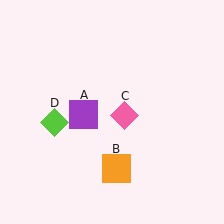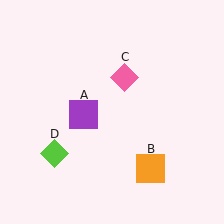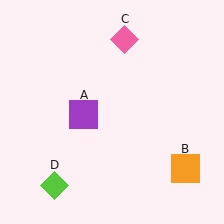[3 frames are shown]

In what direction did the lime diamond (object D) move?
The lime diamond (object D) moved down.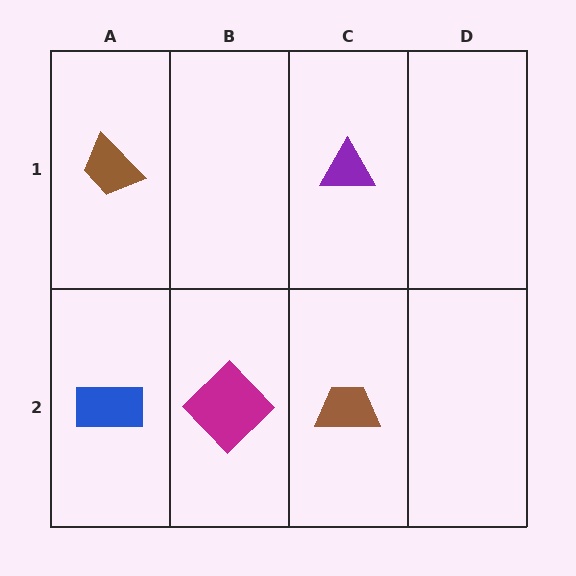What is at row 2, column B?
A magenta diamond.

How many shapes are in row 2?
3 shapes.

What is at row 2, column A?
A blue rectangle.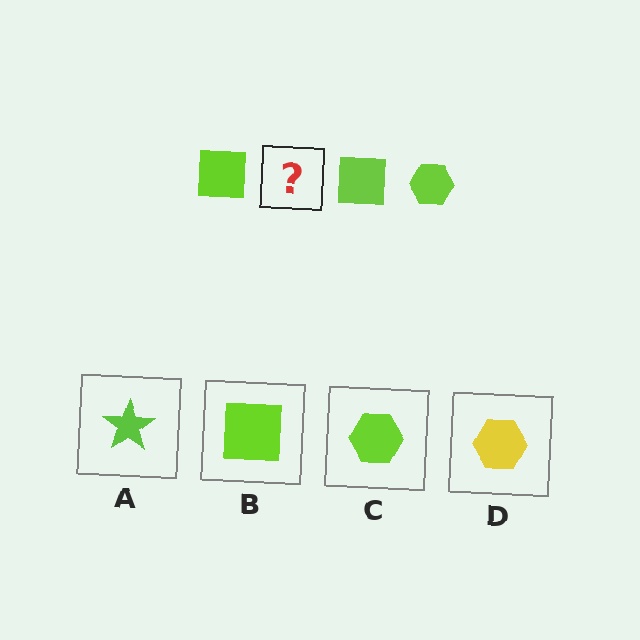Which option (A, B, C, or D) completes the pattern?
C.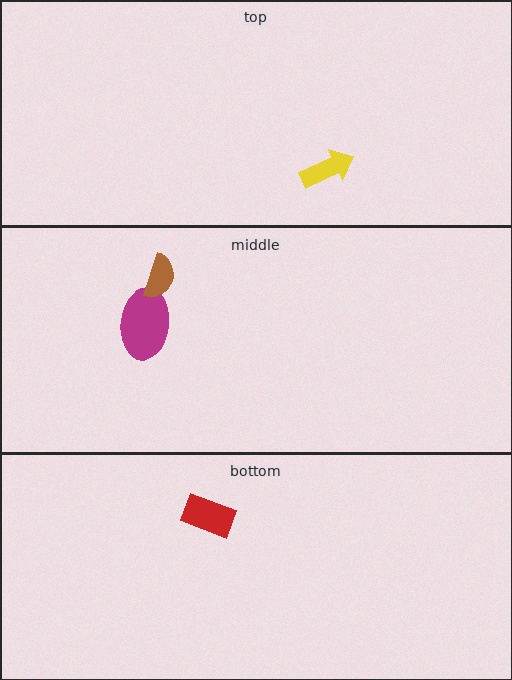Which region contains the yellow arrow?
The top region.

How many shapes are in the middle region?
2.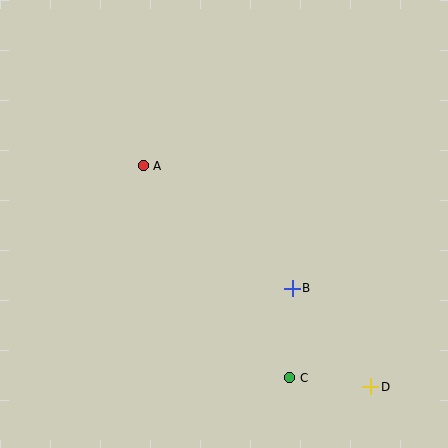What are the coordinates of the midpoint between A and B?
The midpoint between A and B is at (218, 227).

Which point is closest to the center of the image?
Point B at (292, 288) is closest to the center.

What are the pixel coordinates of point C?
Point C is at (290, 378).